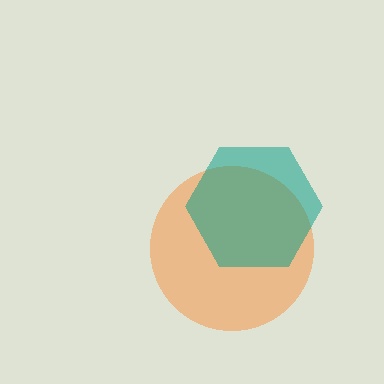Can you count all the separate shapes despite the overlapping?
Yes, there are 2 separate shapes.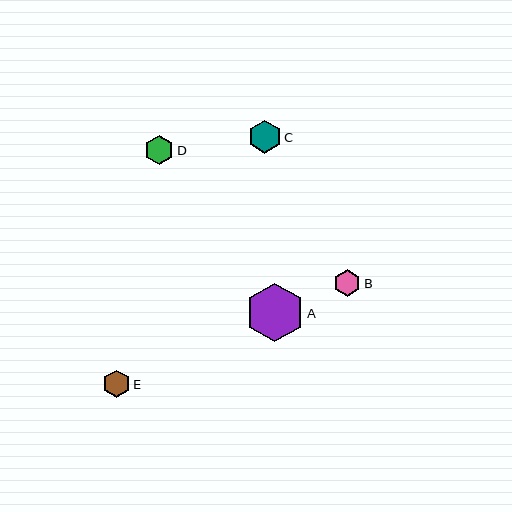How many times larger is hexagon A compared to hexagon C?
Hexagon A is approximately 1.8 times the size of hexagon C.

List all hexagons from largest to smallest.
From largest to smallest: A, C, D, E, B.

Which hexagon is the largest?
Hexagon A is the largest with a size of approximately 59 pixels.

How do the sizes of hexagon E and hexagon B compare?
Hexagon E and hexagon B are approximately the same size.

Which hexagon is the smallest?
Hexagon B is the smallest with a size of approximately 27 pixels.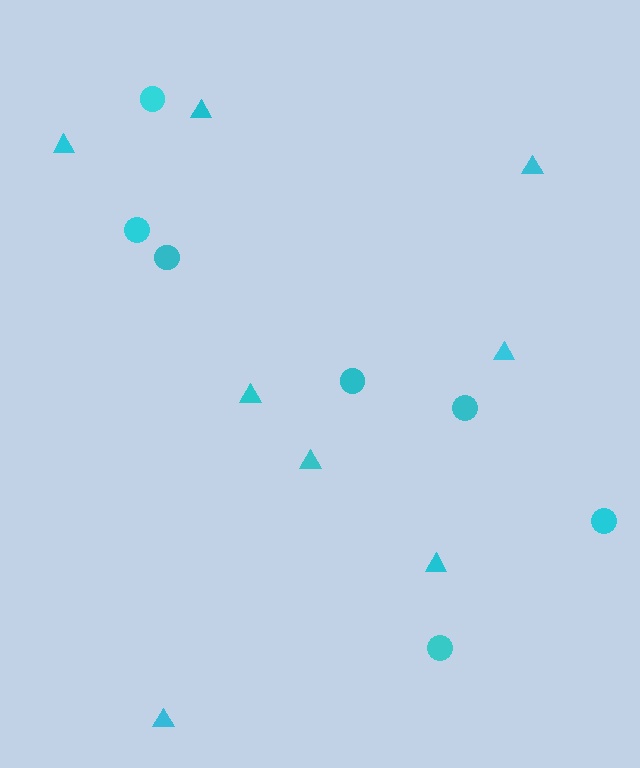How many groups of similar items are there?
There are 2 groups: one group of circles (7) and one group of triangles (8).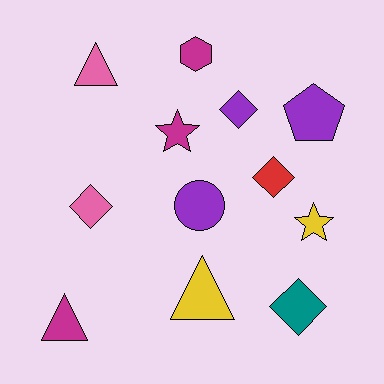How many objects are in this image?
There are 12 objects.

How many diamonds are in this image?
There are 4 diamonds.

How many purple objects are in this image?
There are 3 purple objects.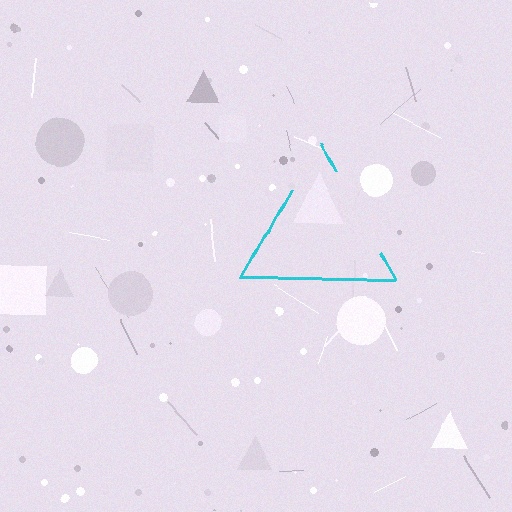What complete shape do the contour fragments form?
The contour fragments form a triangle.